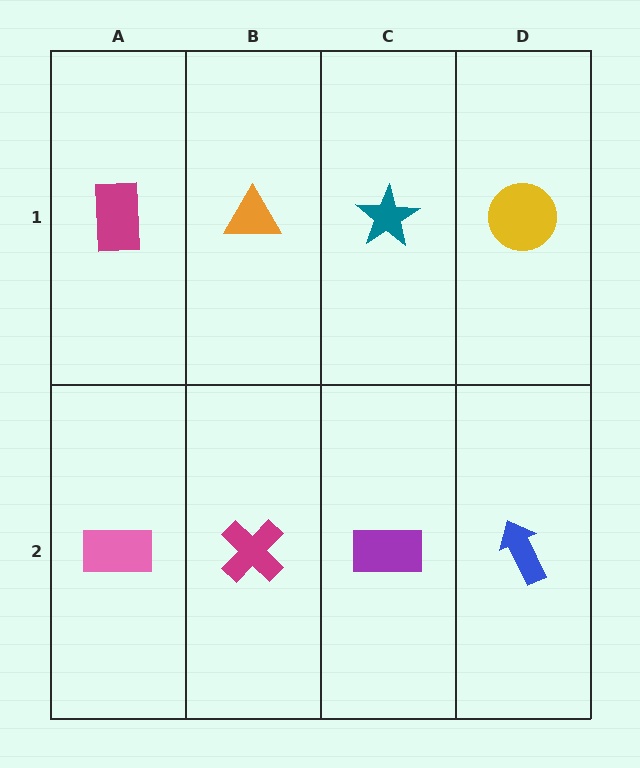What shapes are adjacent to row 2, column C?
A teal star (row 1, column C), a magenta cross (row 2, column B), a blue arrow (row 2, column D).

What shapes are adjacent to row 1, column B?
A magenta cross (row 2, column B), a magenta rectangle (row 1, column A), a teal star (row 1, column C).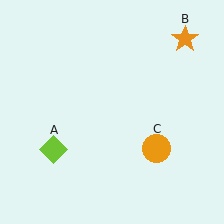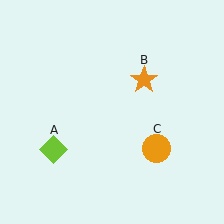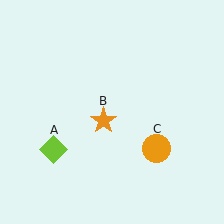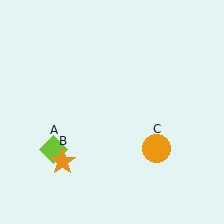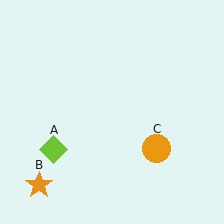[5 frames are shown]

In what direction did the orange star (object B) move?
The orange star (object B) moved down and to the left.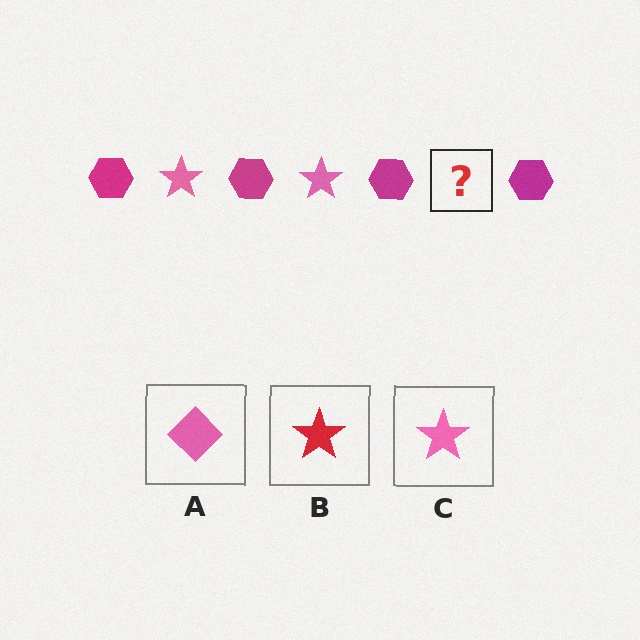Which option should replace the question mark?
Option C.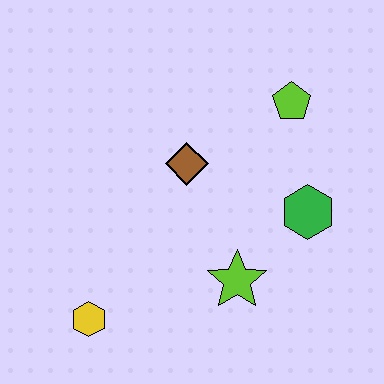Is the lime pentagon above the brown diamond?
Yes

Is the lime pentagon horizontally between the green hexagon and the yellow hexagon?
Yes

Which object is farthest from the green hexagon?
The yellow hexagon is farthest from the green hexagon.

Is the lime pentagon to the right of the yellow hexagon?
Yes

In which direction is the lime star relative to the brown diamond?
The lime star is below the brown diamond.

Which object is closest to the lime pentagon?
The green hexagon is closest to the lime pentagon.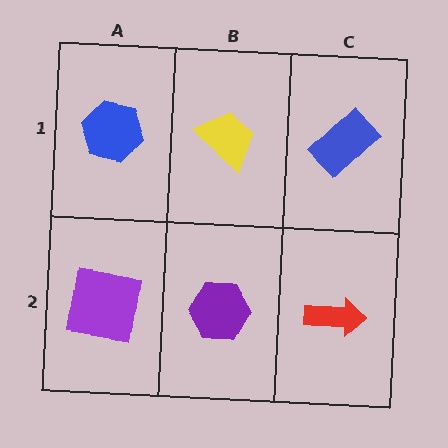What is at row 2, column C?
A red arrow.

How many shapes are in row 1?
3 shapes.